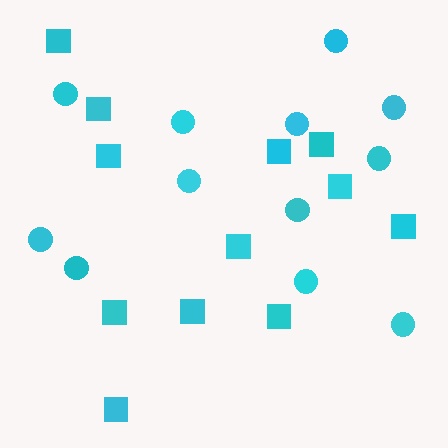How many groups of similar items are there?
There are 2 groups: one group of circles (12) and one group of squares (12).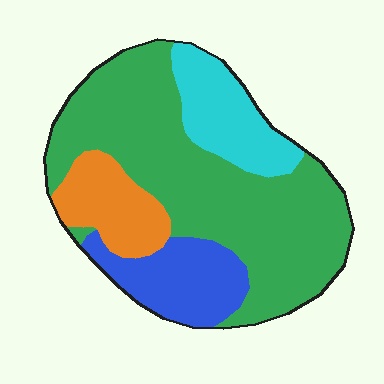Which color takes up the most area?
Green, at roughly 55%.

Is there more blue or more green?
Green.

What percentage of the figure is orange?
Orange takes up less than a sixth of the figure.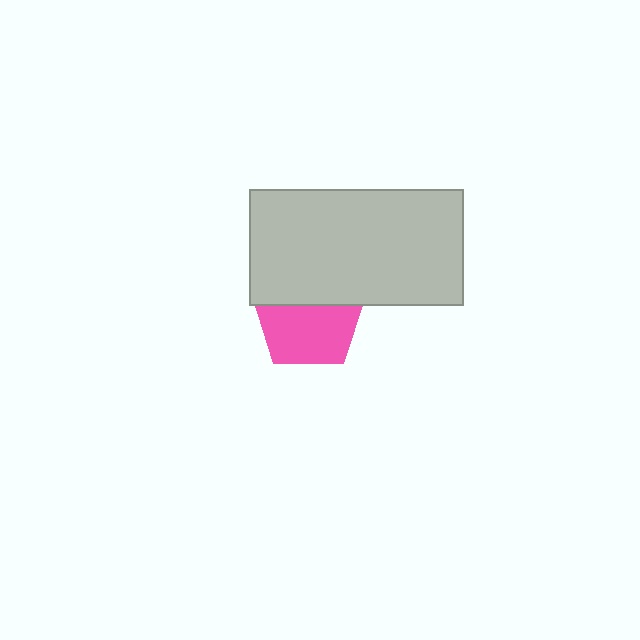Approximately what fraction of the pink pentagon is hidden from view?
Roughly 39% of the pink pentagon is hidden behind the light gray rectangle.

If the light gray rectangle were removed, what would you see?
You would see the complete pink pentagon.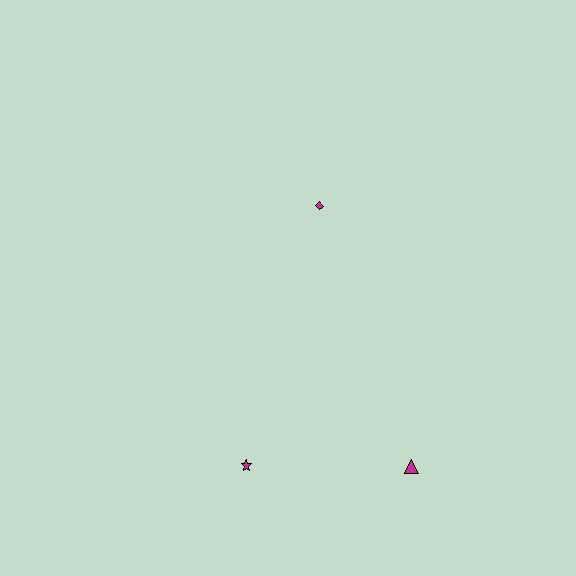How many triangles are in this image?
There is 1 triangle.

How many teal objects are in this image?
There are no teal objects.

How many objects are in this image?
There are 3 objects.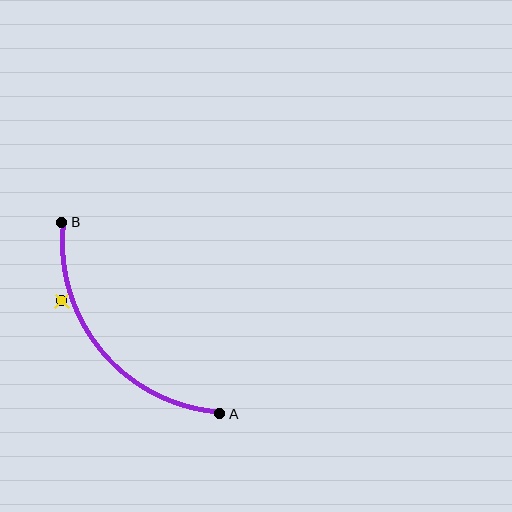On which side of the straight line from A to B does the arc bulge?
The arc bulges below and to the left of the straight line connecting A and B.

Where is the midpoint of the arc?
The arc midpoint is the point on the curve farthest from the straight line joining A and B. It sits below and to the left of that line.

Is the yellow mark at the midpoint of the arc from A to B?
No — the yellow mark does not lie on the arc at all. It sits slightly outside the curve.